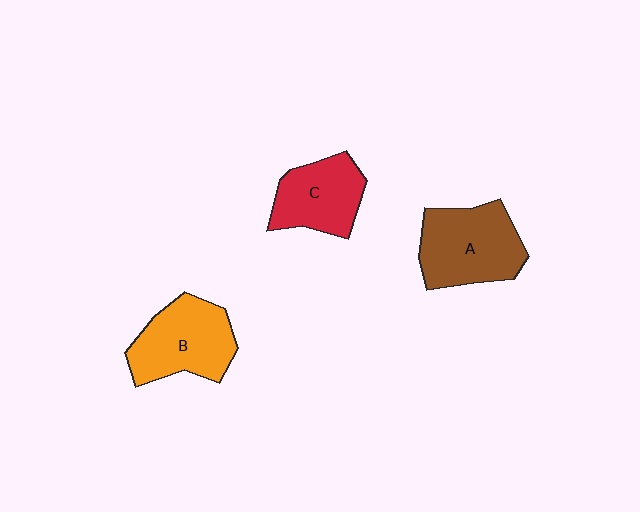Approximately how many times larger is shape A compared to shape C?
Approximately 1.3 times.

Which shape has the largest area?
Shape A (brown).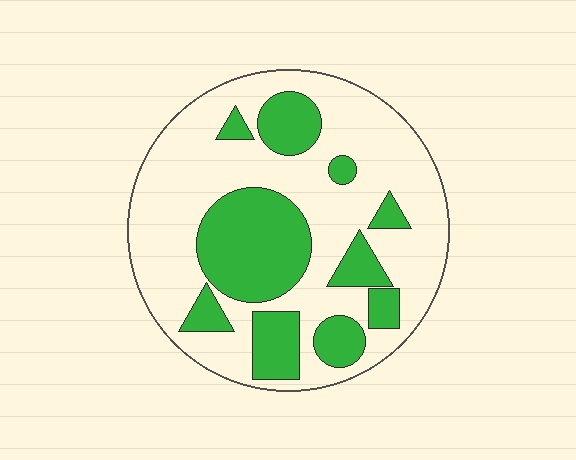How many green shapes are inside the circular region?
10.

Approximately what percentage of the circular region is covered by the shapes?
Approximately 30%.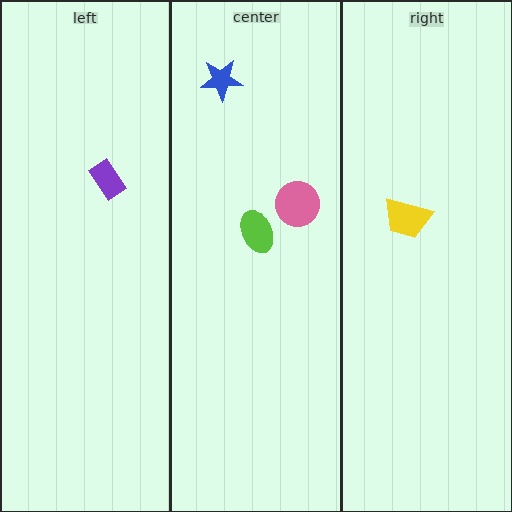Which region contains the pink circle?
The center region.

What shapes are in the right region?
The yellow trapezoid.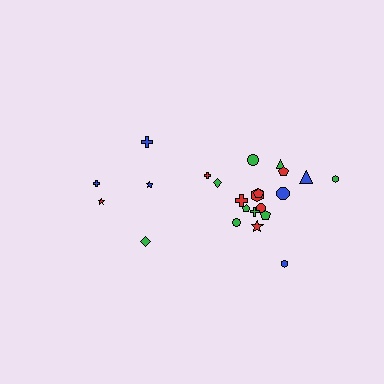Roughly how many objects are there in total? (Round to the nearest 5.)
Roughly 25 objects in total.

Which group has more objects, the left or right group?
The right group.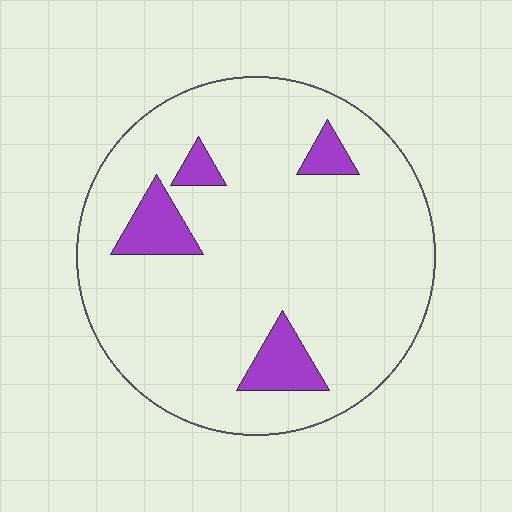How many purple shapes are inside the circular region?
4.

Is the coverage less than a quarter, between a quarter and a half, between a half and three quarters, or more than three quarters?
Less than a quarter.